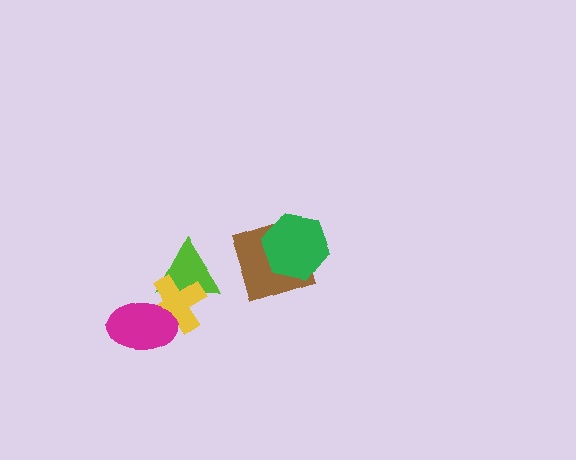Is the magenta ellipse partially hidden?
No, no other shape covers it.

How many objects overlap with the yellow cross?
2 objects overlap with the yellow cross.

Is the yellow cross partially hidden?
Yes, it is partially covered by another shape.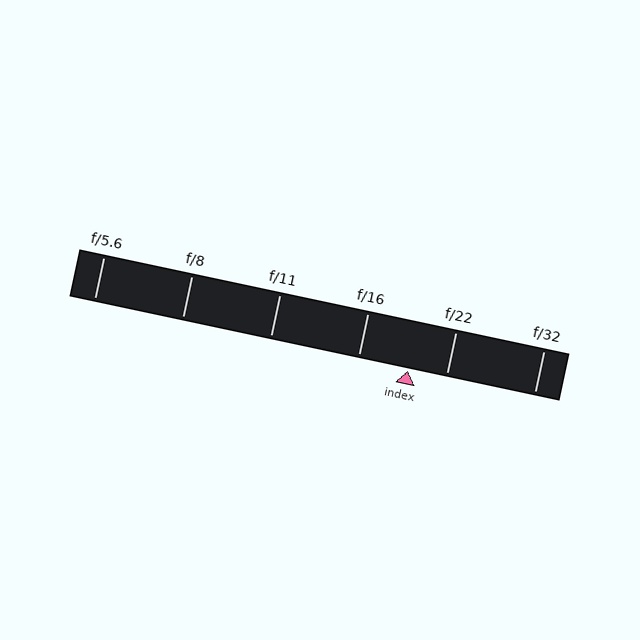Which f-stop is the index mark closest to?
The index mark is closest to f/22.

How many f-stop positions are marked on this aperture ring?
There are 6 f-stop positions marked.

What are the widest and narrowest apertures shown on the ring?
The widest aperture shown is f/5.6 and the narrowest is f/32.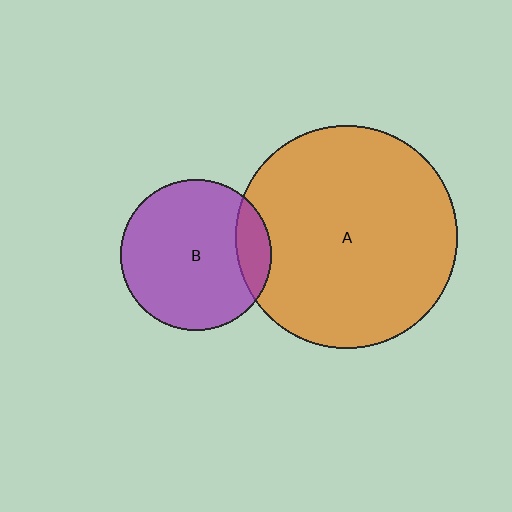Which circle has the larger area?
Circle A (orange).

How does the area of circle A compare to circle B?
Approximately 2.2 times.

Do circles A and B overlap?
Yes.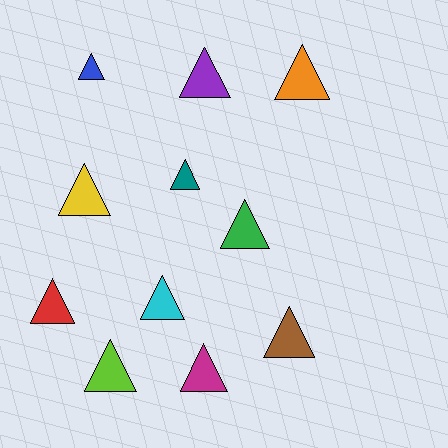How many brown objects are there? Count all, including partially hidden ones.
There is 1 brown object.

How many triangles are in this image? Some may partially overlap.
There are 11 triangles.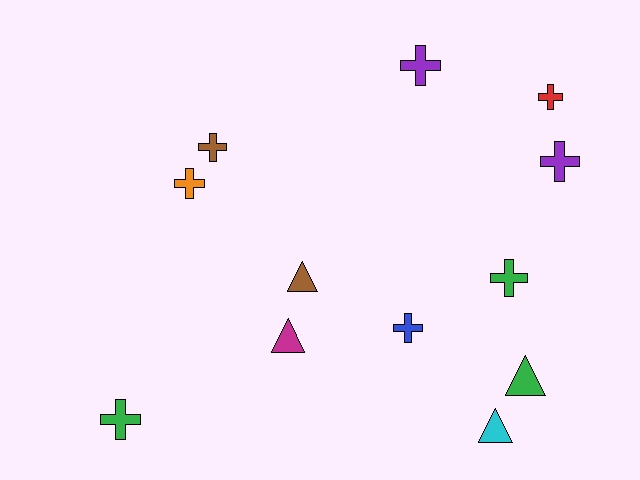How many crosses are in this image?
There are 8 crosses.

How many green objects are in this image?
There are 3 green objects.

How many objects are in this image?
There are 12 objects.